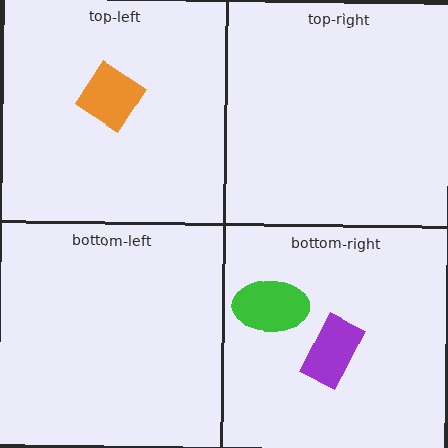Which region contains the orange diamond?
The top-left region.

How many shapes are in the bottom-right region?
2.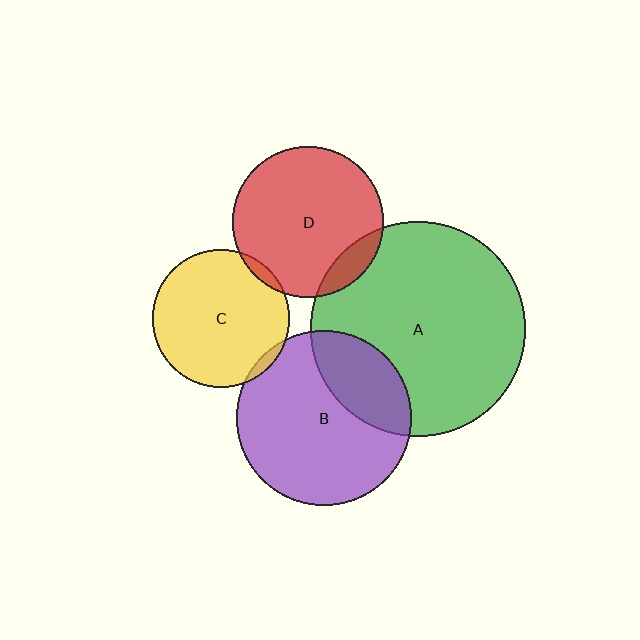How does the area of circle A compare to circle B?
Approximately 1.5 times.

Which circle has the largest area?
Circle A (green).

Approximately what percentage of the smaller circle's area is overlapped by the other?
Approximately 5%.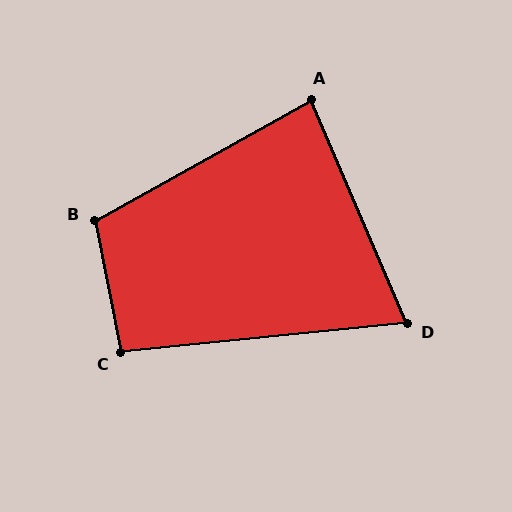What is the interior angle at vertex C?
Approximately 96 degrees (obtuse).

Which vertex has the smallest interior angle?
D, at approximately 72 degrees.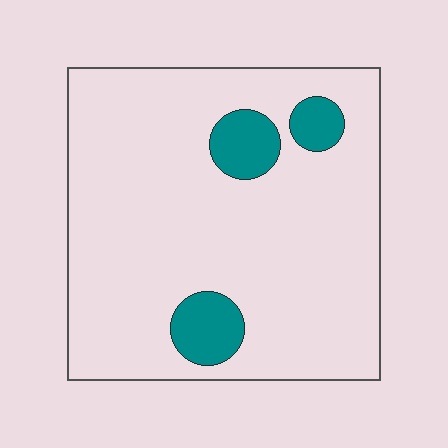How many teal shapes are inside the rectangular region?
3.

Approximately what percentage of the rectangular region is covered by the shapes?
Approximately 10%.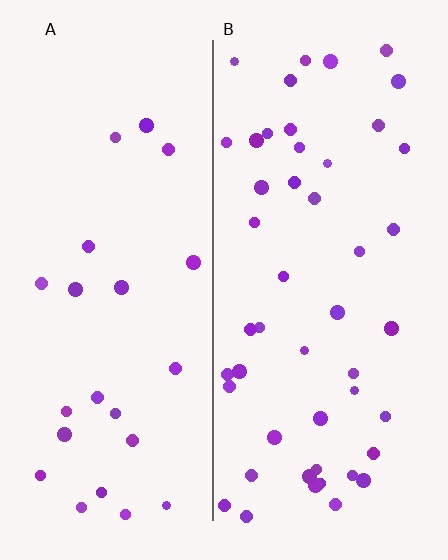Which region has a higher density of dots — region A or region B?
B (the right).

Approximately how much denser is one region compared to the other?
Approximately 2.1× — region B over region A.